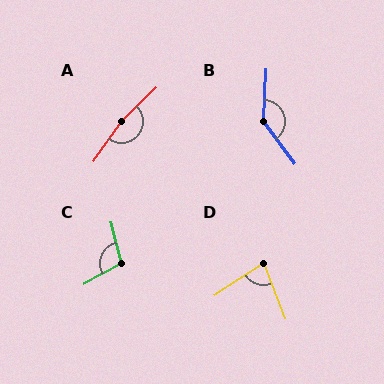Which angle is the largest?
A, at approximately 170 degrees.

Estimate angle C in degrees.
Approximately 104 degrees.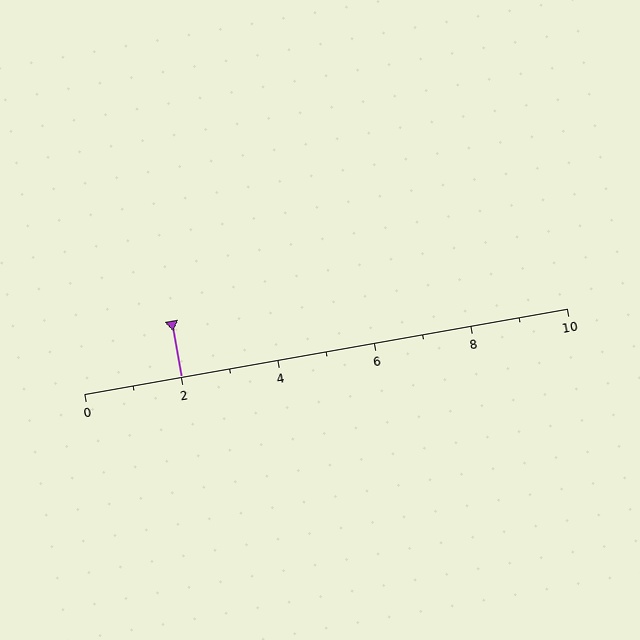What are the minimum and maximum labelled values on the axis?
The axis runs from 0 to 10.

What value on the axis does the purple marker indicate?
The marker indicates approximately 2.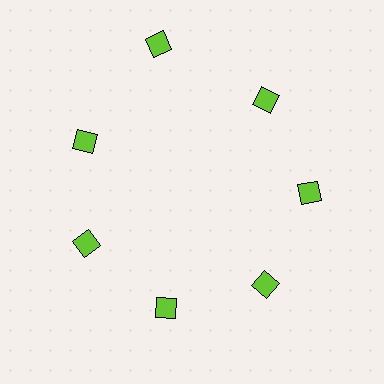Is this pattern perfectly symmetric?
No. The 7 lime diamonds are arranged in a ring, but one element near the 12 o'clock position is pushed outward from the center, breaking the 7-fold rotational symmetry.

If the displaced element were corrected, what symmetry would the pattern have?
It would have 7-fold rotational symmetry — the pattern would map onto itself every 51 degrees.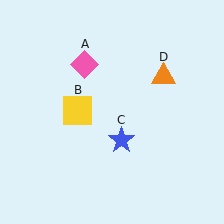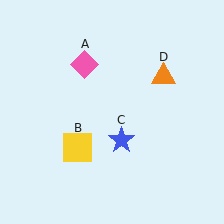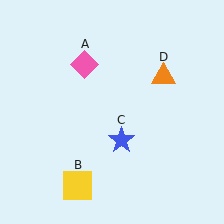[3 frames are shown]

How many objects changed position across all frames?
1 object changed position: yellow square (object B).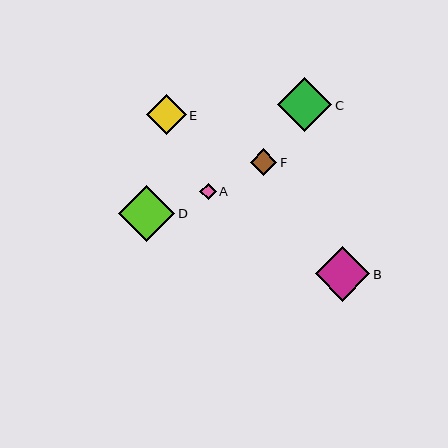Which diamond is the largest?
Diamond D is the largest with a size of approximately 56 pixels.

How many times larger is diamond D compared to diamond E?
Diamond D is approximately 1.4 times the size of diamond E.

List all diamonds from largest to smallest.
From largest to smallest: D, B, C, E, F, A.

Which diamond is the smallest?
Diamond A is the smallest with a size of approximately 16 pixels.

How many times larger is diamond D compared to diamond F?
Diamond D is approximately 2.1 times the size of diamond F.